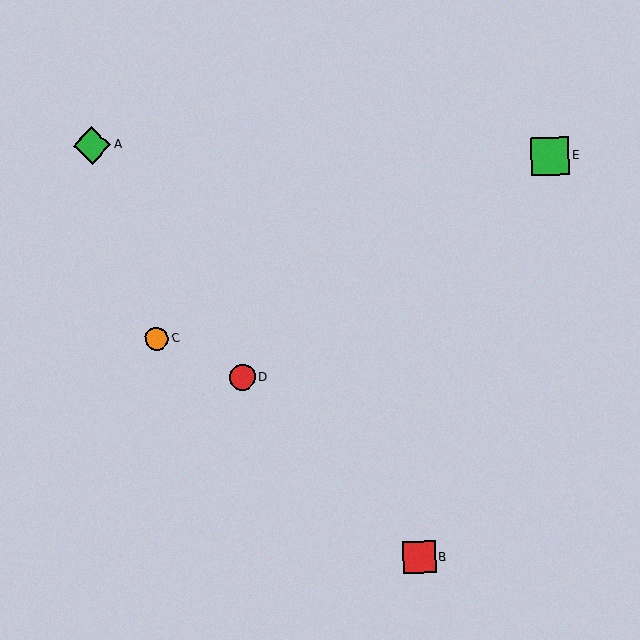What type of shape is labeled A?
Shape A is a green diamond.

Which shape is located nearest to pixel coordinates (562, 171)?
The green square (labeled E) at (550, 156) is nearest to that location.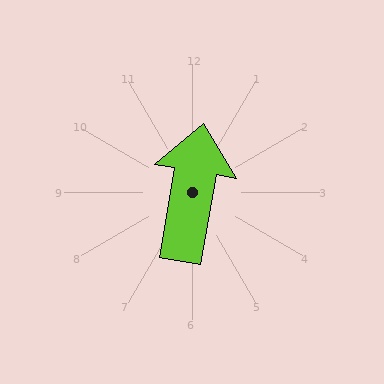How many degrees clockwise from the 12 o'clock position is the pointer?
Approximately 10 degrees.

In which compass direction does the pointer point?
North.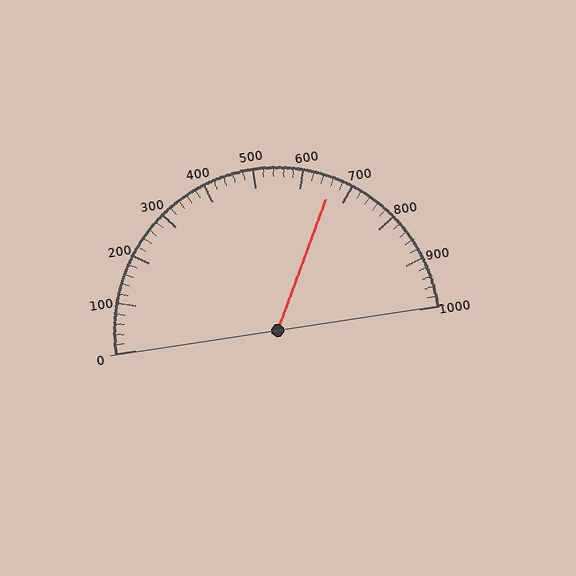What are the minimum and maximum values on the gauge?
The gauge ranges from 0 to 1000.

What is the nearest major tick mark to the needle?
The nearest major tick mark is 700.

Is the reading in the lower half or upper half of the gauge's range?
The reading is in the upper half of the range (0 to 1000).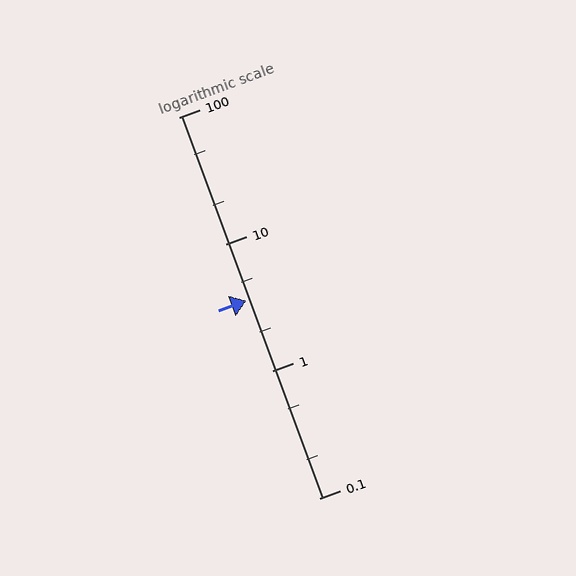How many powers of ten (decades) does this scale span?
The scale spans 3 decades, from 0.1 to 100.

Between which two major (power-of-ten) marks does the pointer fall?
The pointer is between 1 and 10.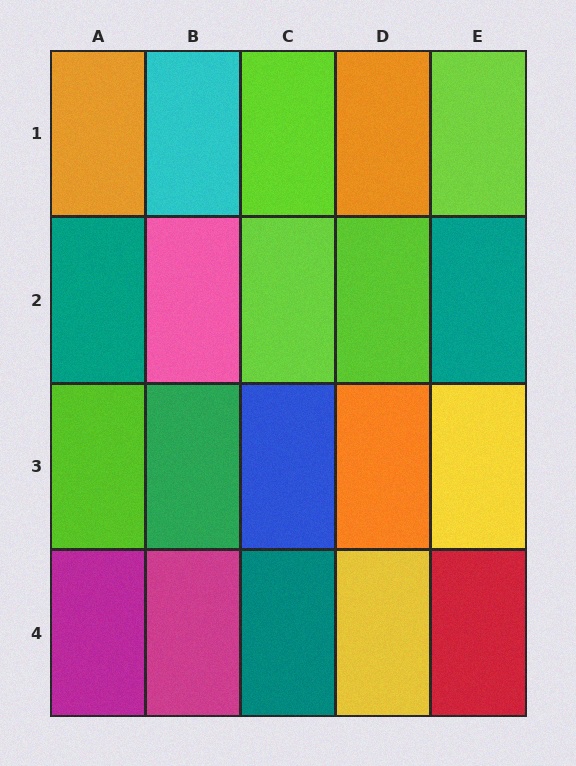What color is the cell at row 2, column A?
Teal.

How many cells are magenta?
2 cells are magenta.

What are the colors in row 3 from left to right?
Lime, green, blue, orange, yellow.